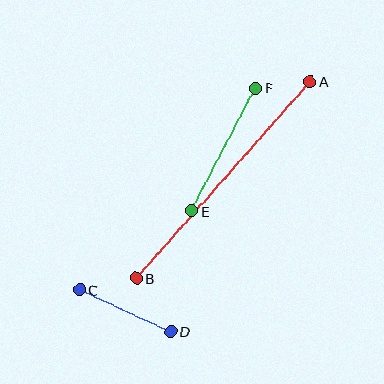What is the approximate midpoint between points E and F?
The midpoint is at approximately (224, 149) pixels.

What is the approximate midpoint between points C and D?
The midpoint is at approximately (125, 310) pixels.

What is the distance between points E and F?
The distance is approximately 139 pixels.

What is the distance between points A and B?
The distance is approximately 262 pixels.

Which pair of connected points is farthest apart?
Points A and B are farthest apart.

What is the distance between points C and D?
The distance is approximately 100 pixels.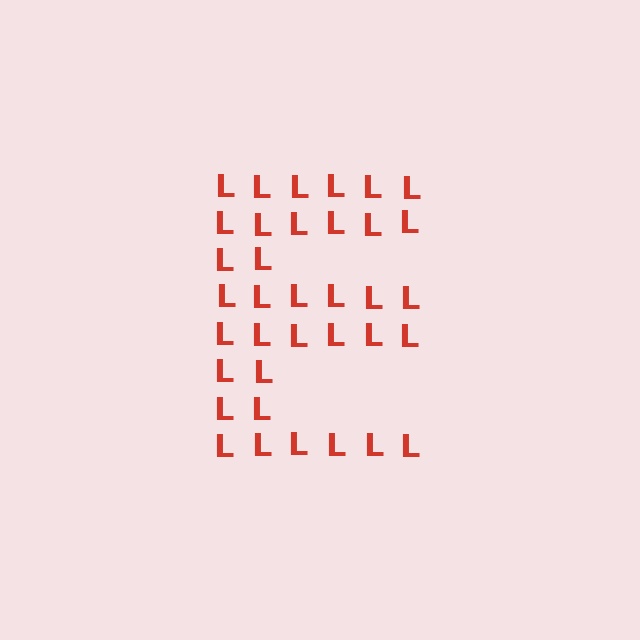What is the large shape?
The large shape is the letter E.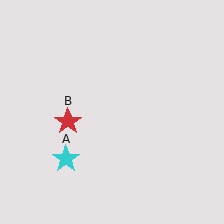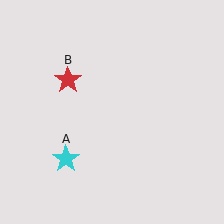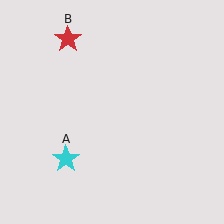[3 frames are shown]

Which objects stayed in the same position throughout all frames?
Cyan star (object A) remained stationary.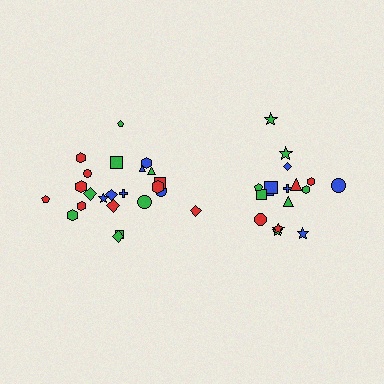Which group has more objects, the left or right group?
The left group.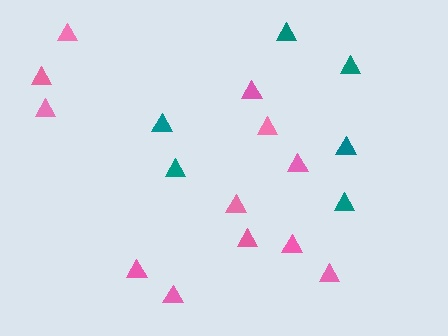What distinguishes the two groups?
There are 2 groups: one group of pink triangles (12) and one group of teal triangles (6).